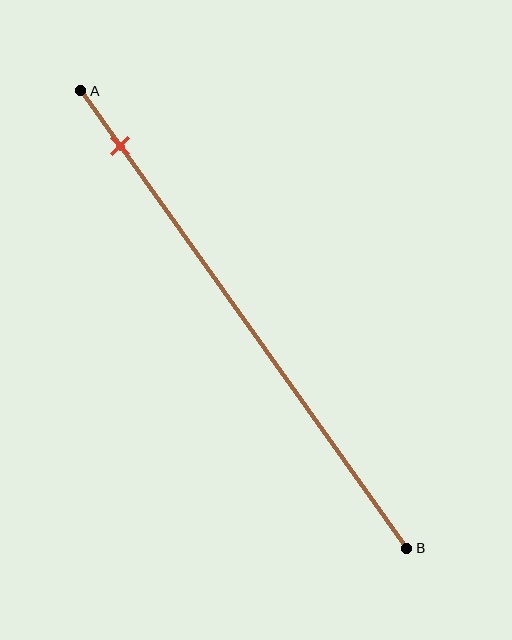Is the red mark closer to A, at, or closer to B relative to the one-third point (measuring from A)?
The red mark is closer to point A than the one-third point of segment AB.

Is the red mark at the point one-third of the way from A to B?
No, the mark is at about 10% from A, not at the 33% one-third point.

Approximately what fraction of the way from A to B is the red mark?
The red mark is approximately 10% of the way from A to B.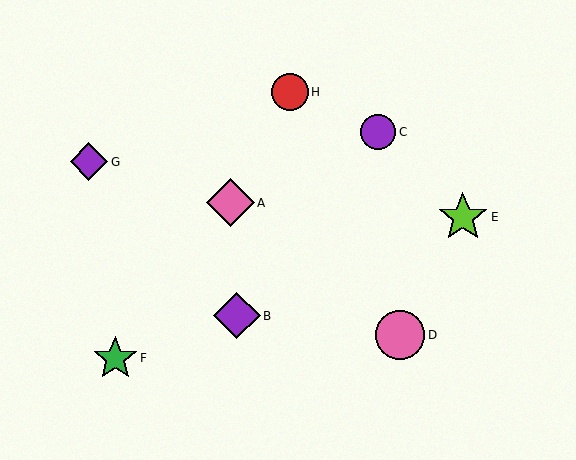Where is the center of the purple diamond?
The center of the purple diamond is at (89, 162).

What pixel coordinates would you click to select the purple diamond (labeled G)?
Click at (89, 162) to select the purple diamond G.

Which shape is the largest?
The lime star (labeled E) is the largest.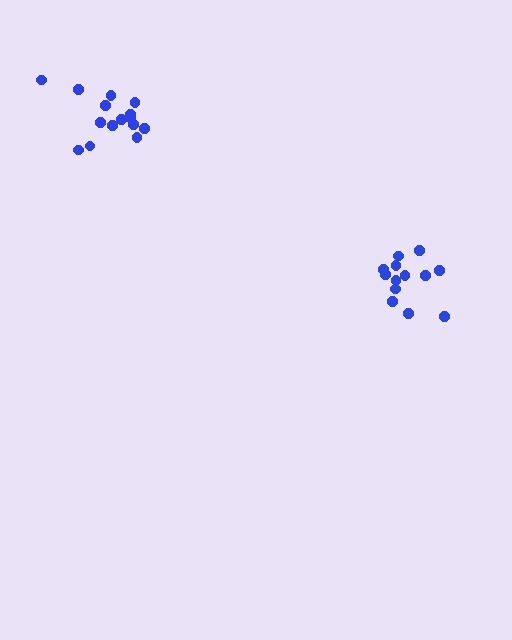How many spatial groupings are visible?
There are 2 spatial groupings.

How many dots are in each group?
Group 1: 13 dots, Group 2: 15 dots (28 total).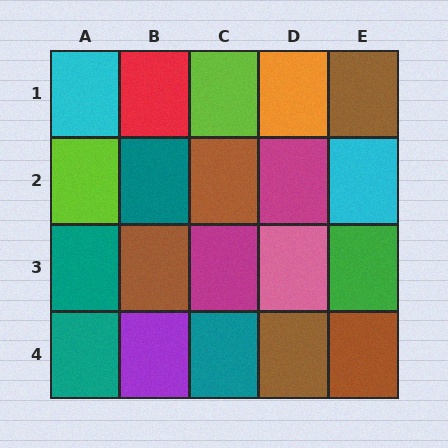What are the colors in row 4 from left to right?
Teal, purple, teal, brown, brown.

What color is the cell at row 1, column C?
Lime.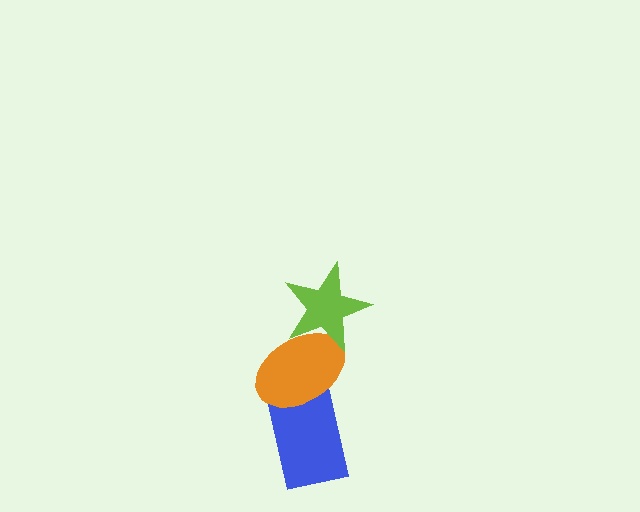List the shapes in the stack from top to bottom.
From top to bottom: the lime star, the orange ellipse, the blue rectangle.